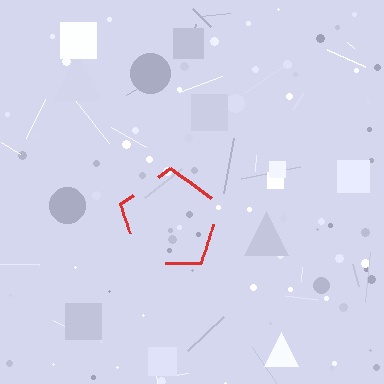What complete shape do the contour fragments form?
The contour fragments form a pentagon.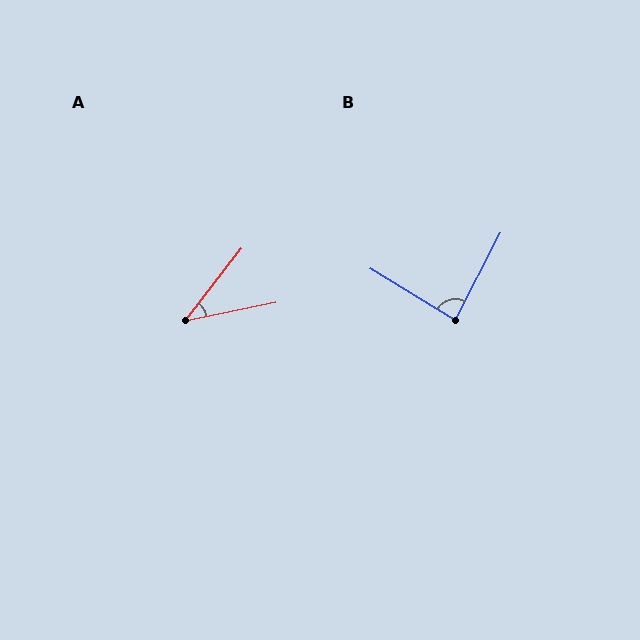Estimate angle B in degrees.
Approximately 86 degrees.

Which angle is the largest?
B, at approximately 86 degrees.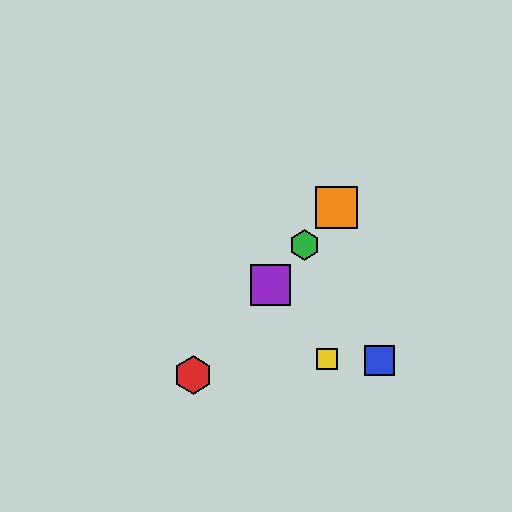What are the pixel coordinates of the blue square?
The blue square is at (379, 361).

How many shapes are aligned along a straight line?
4 shapes (the red hexagon, the green hexagon, the purple square, the orange square) are aligned along a straight line.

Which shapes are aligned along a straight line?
The red hexagon, the green hexagon, the purple square, the orange square are aligned along a straight line.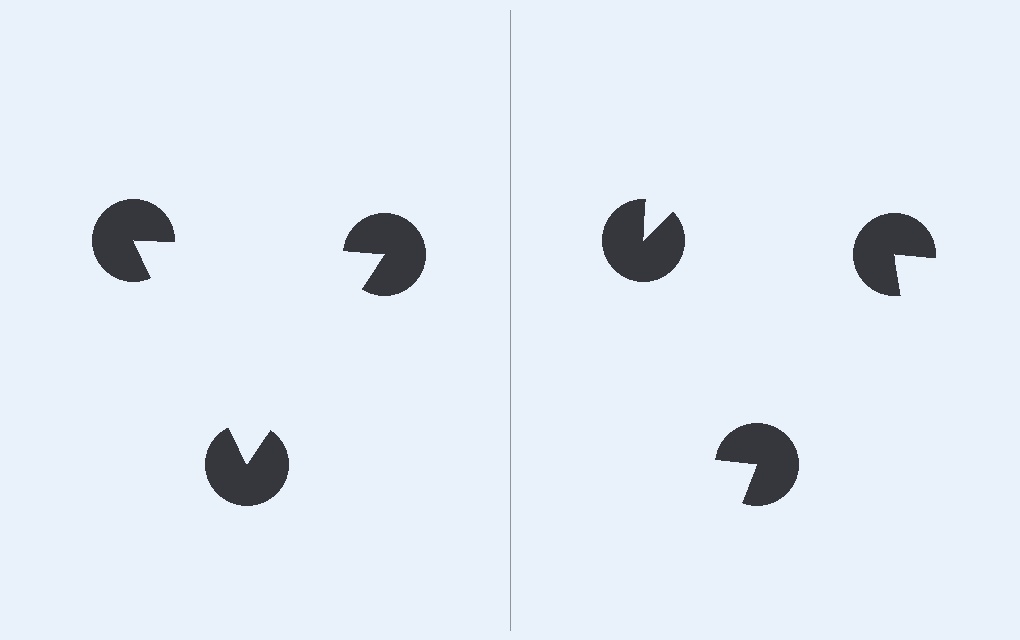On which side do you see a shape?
An illusory triangle appears on the left side. On the right side the wedge cuts are rotated, so no coherent shape forms.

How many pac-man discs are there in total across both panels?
6 — 3 on each side.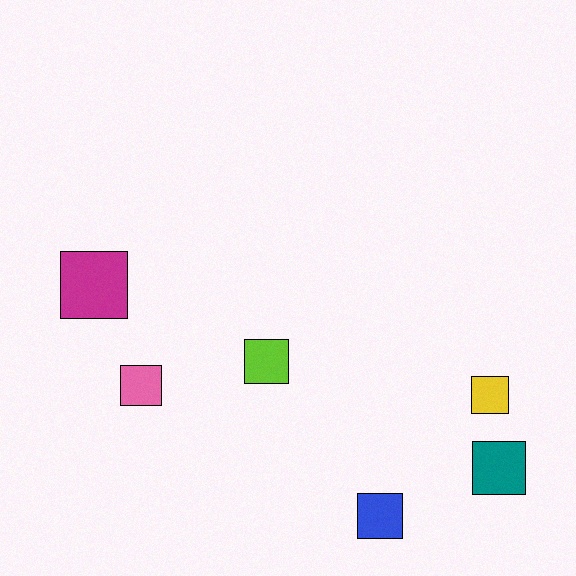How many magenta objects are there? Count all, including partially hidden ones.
There is 1 magenta object.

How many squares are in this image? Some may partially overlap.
There are 6 squares.